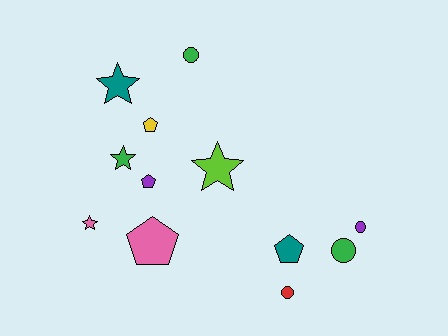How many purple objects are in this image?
There are 2 purple objects.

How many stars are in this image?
There are 4 stars.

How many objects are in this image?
There are 12 objects.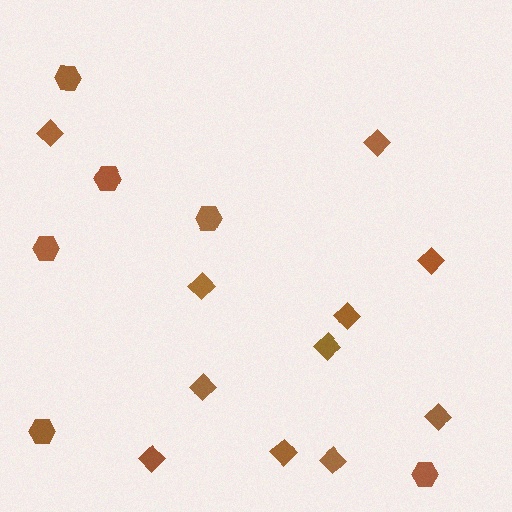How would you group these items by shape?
There are 2 groups: one group of hexagons (6) and one group of diamonds (11).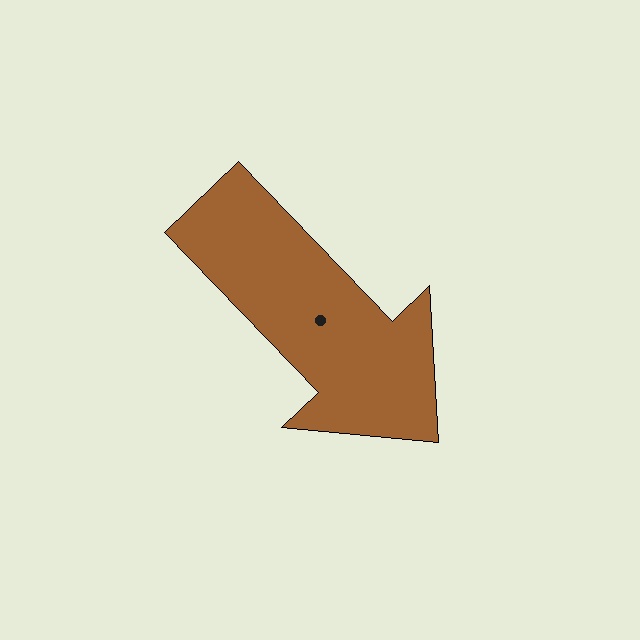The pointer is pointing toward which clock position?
Roughly 5 o'clock.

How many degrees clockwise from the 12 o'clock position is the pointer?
Approximately 136 degrees.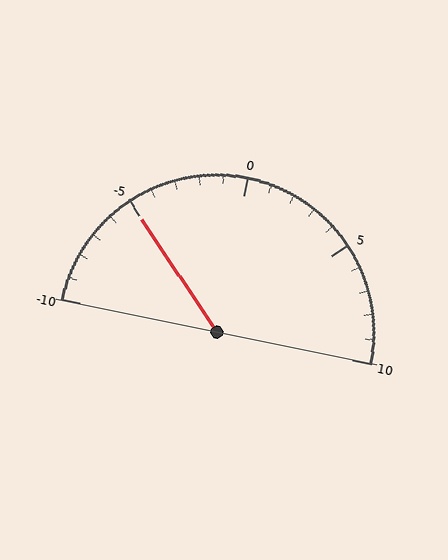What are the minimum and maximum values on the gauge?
The gauge ranges from -10 to 10.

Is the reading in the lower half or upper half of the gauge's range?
The reading is in the lower half of the range (-10 to 10).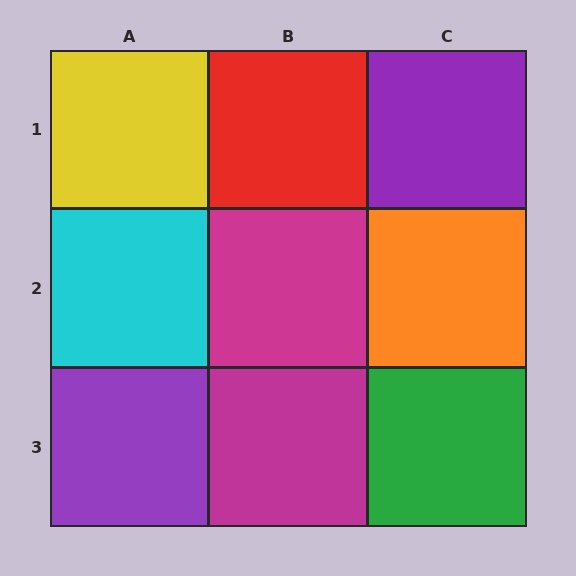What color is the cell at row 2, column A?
Cyan.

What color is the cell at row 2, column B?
Magenta.